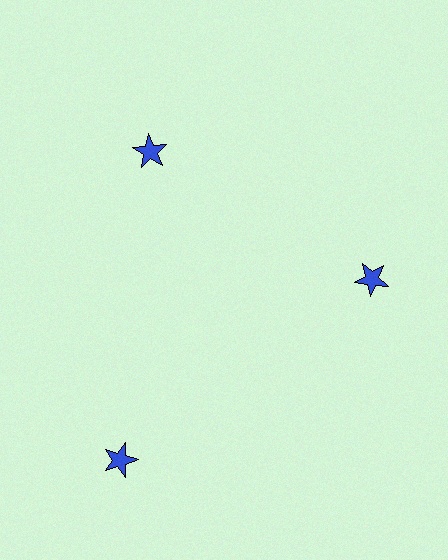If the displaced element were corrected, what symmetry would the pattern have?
It would have 3-fold rotational symmetry — the pattern would map onto itself every 120 degrees.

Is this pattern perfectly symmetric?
No. The 3 blue stars are arranged in a ring, but one element near the 7 o'clock position is pushed outward from the center, breaking the 3-fold rotational symmetry.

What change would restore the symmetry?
The symmetry would be restored by moving it inward, back onto the ring so that all 3 stars sit at equal angles and equal distance from the center.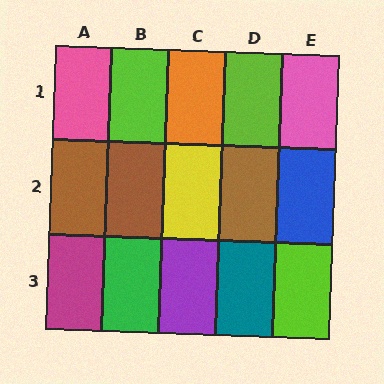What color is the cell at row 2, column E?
Blue.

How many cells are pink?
2 cells are pink.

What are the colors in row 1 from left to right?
Pink, lime, orange, lime, pink.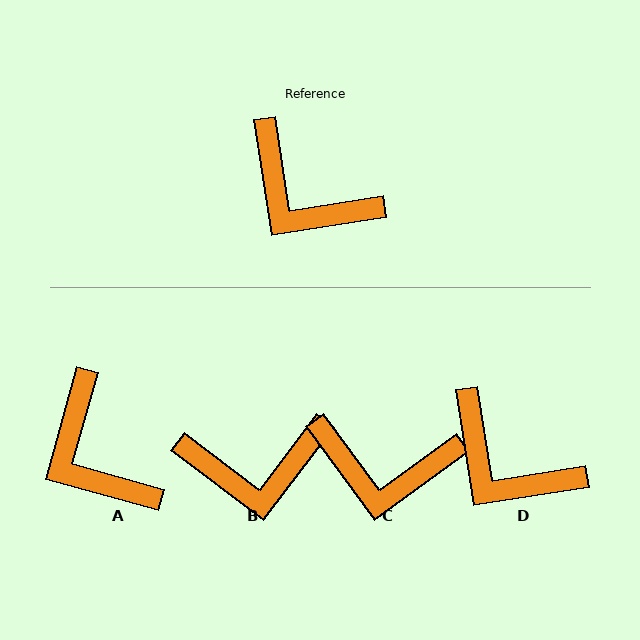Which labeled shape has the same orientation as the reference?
D.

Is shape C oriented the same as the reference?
No, it is off by about 28 degrees.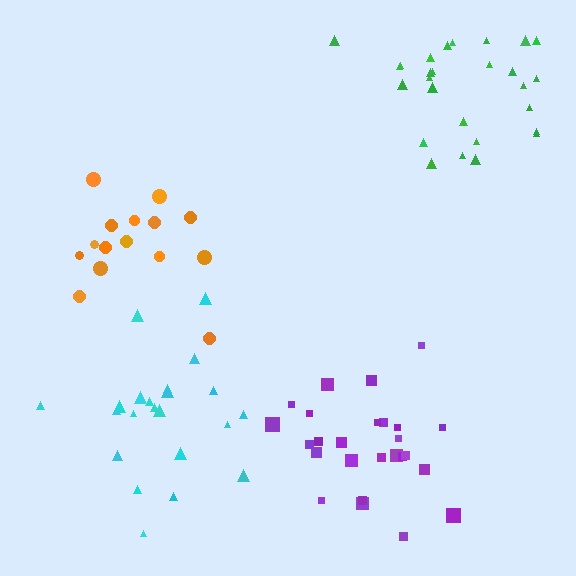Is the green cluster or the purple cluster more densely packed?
Purple.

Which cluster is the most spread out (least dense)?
Orange.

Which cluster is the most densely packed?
Purple.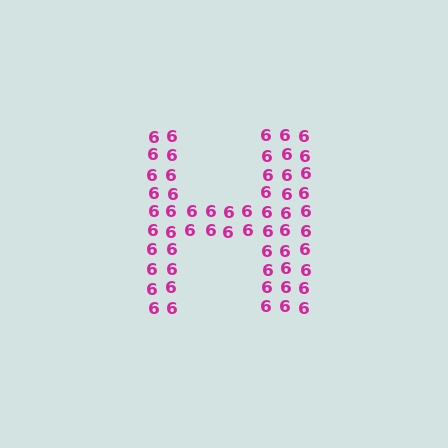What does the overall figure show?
The overall figure shows the letter H.